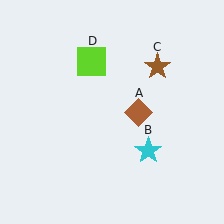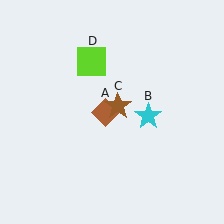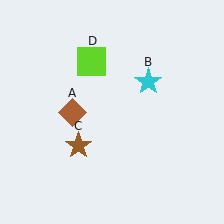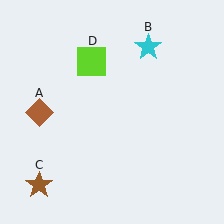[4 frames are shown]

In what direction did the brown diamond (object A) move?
The brown diamond (object A) moved left.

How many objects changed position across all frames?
3 objects changed position: brown diamond (object A), cyan star (object B), brown star (object C).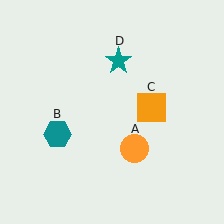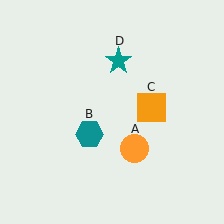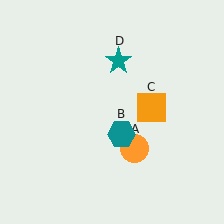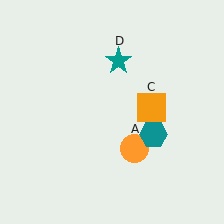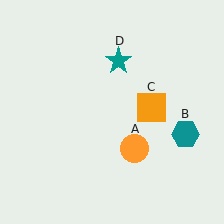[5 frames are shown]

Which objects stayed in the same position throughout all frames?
Orange circle (object A) and orange square (object C) and teal star (object D) remained stationary.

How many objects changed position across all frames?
1 object changed position: teal hexagon (object B).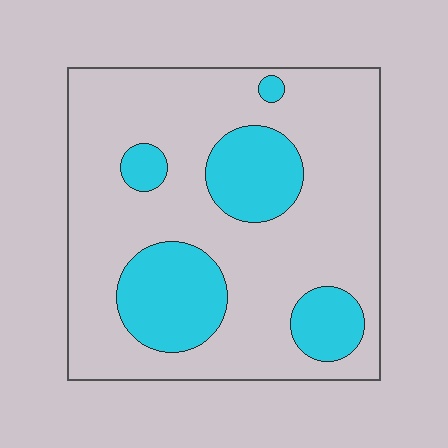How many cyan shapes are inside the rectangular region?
5.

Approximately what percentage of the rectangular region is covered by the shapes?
Approximately 25%.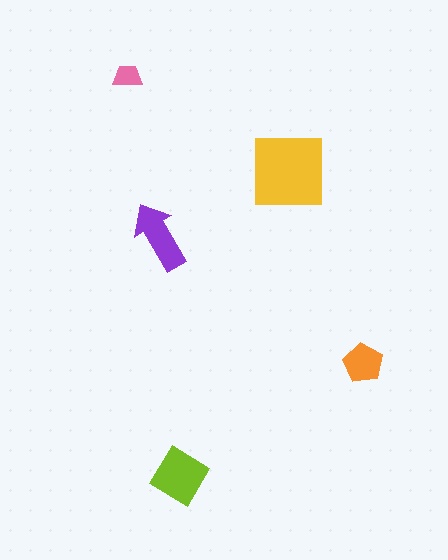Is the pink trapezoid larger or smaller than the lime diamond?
Smaller.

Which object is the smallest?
The pink trapezoid.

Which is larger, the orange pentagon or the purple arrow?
The purple arrow.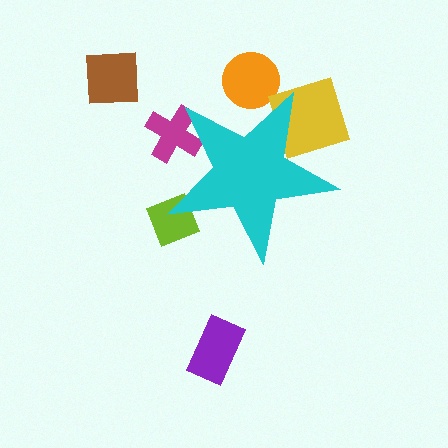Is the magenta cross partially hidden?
Yes, the magenta cross is partially hidden behind the cyan star.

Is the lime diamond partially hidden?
Yes, the lime diamond is partially hidden behind the cyan star.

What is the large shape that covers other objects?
A cyan star.